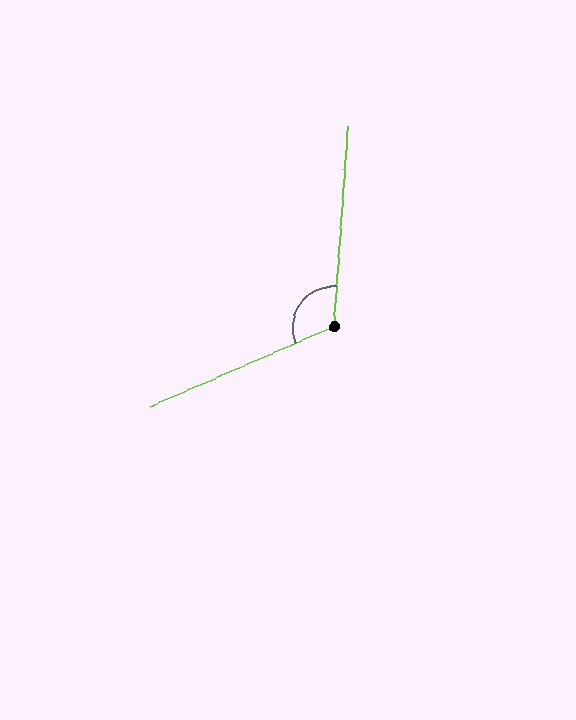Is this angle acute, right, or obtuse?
It is obtuse.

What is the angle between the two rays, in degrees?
Approximately 118 degrees.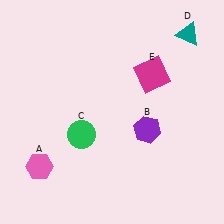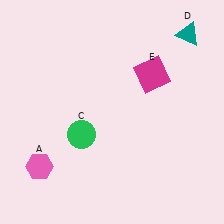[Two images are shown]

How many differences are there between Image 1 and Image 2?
There is 1 difference between the two images.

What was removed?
The purple hexagon (B) was removed in Image 2.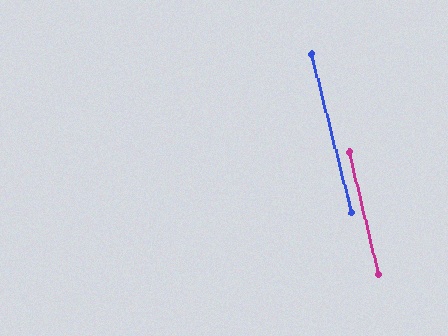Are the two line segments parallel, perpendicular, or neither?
Parallel — their directions differ by only 0.6°.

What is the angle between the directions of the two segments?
Approximately 1 degree.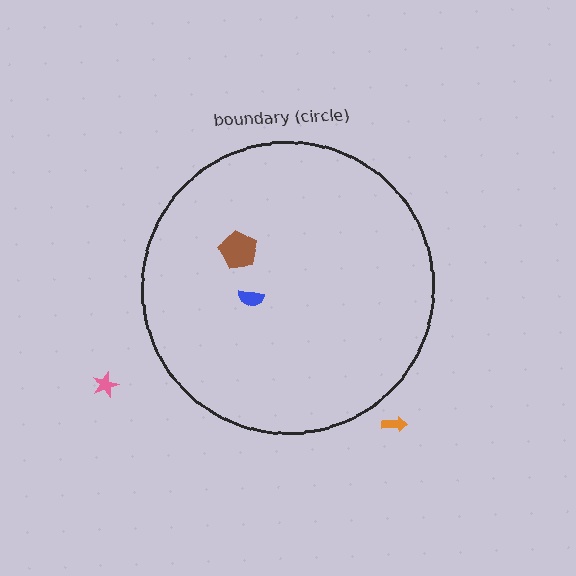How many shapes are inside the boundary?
2 inside, 2 outside.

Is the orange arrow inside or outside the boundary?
Outside.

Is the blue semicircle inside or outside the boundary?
Inside.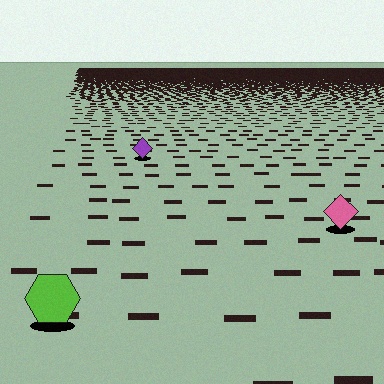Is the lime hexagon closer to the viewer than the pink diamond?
Yes. The lime hexagon is closer — you can tell from the texture gradient: the ground texture is coarser near it.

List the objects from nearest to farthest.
From nearest to farthest: the lime hexagon, the pink diamond, the purple diamond.